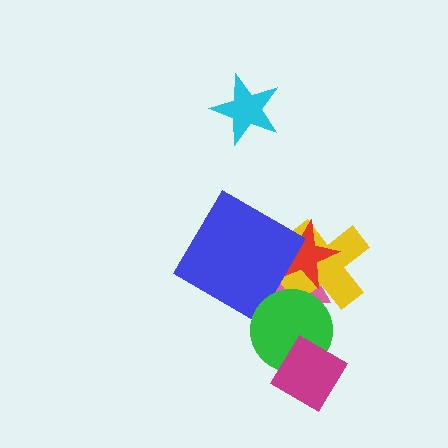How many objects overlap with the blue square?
3 objects overlap with the blue square.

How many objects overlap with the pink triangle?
4 objects overlap with the pink triangle.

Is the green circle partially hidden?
Yes, it is partially covered by another shape.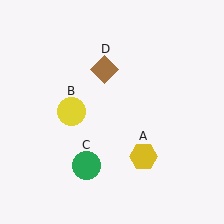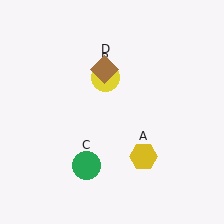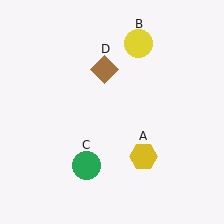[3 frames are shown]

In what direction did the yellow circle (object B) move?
The yellow circle (object B) moved up and to the right.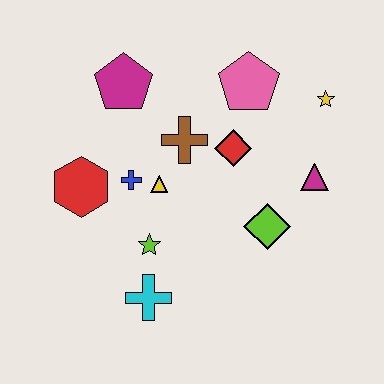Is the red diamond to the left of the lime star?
No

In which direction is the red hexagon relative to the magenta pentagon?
The red hexagon is below the magenta pentagon.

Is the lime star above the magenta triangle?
No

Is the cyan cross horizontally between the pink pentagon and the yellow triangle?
No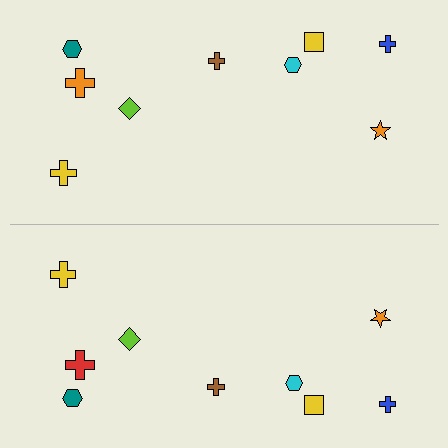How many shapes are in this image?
There are 18 shapes in this image.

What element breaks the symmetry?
The red cross on the bottom side breaks the symmetry — its mirror counterpart is orange.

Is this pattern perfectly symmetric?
No, the pattern is not perfectly symmetric. The red cross on the bottom side breaks the symmetry — its mirror counterpart is orange.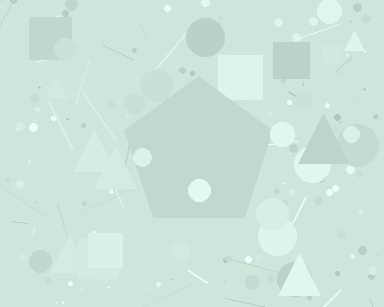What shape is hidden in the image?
A pentagon is hidden in the image.